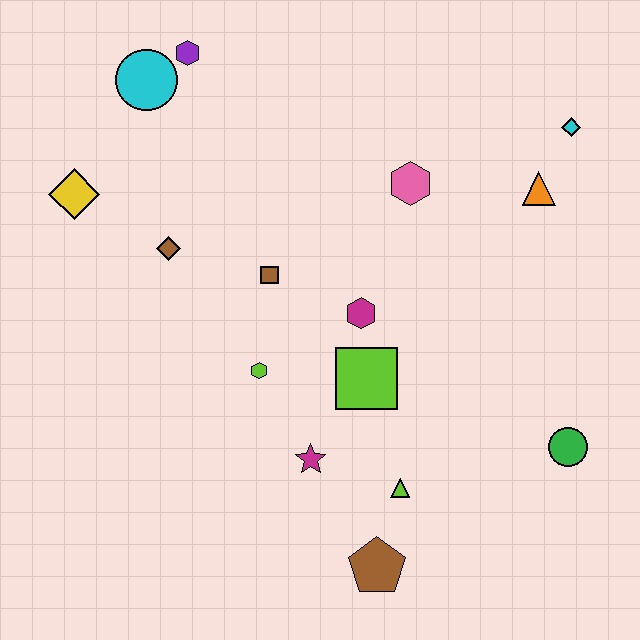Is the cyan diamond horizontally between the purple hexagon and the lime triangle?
No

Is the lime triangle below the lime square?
Yes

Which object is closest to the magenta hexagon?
The lime square is closest to the magenta hexagon.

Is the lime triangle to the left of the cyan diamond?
Yes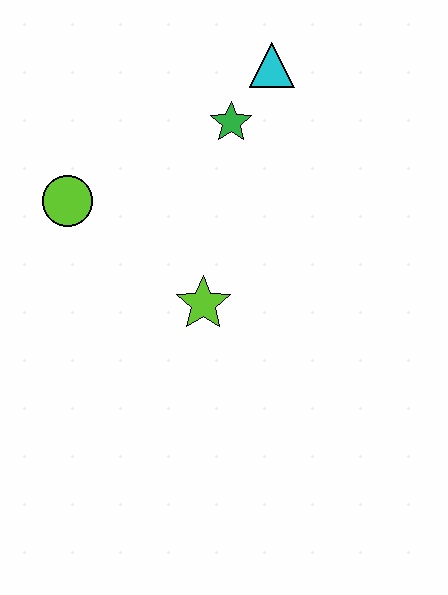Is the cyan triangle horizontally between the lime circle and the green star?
No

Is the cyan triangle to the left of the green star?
No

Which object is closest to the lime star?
The lime circle is closest to the lime star.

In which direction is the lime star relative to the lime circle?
The lime star is to the right of the lime circle.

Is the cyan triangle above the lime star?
Yes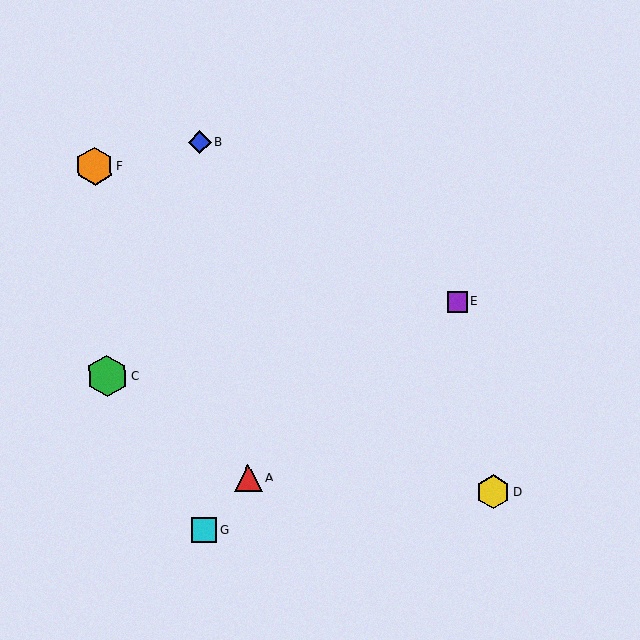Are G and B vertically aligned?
Yes, both are at x≈204.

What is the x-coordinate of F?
Object F is at x≈95.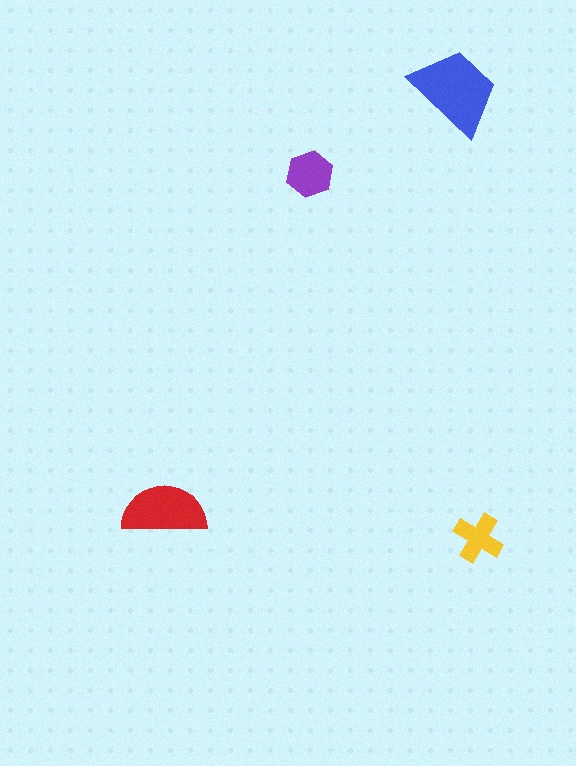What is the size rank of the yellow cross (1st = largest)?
4th.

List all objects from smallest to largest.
The yellow cross, the purple hexagon, the red semicircle, the blue trapezoid.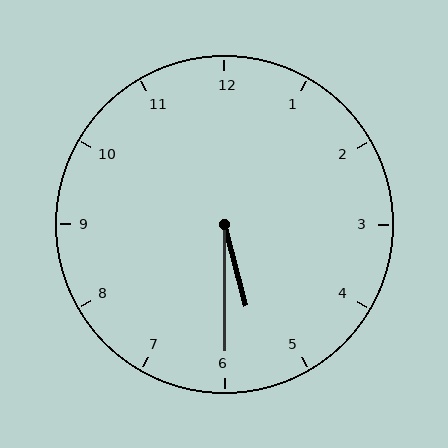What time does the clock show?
5:30.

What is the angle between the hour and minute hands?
Approximately 15 degrees.